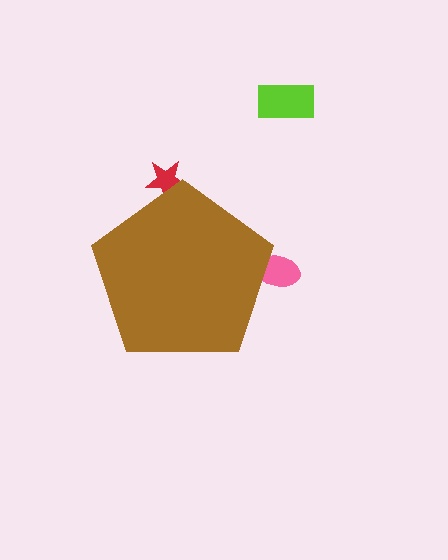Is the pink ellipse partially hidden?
Yes, the pink ellipse is partially hidden behind the brown pentagon.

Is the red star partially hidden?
Yes, the red star is partially hidden behind the brown pentagon.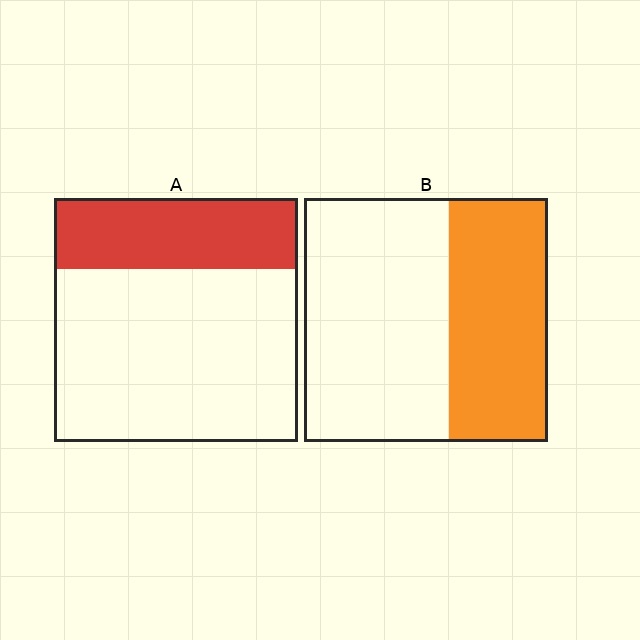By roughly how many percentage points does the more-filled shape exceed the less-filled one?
By roughly 10 percentage points (B over A).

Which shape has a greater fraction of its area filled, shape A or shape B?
Shape B.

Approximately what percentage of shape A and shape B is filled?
A is approximately 30% and B is approximately 40%.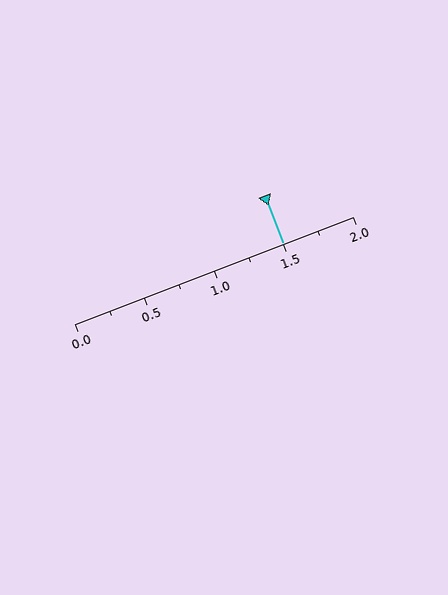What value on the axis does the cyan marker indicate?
The marker indicates approximately 1.5.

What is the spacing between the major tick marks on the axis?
The major ticks are spaced 0.5 apart.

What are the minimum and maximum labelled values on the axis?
The axis runs from 0.0 to 2.0.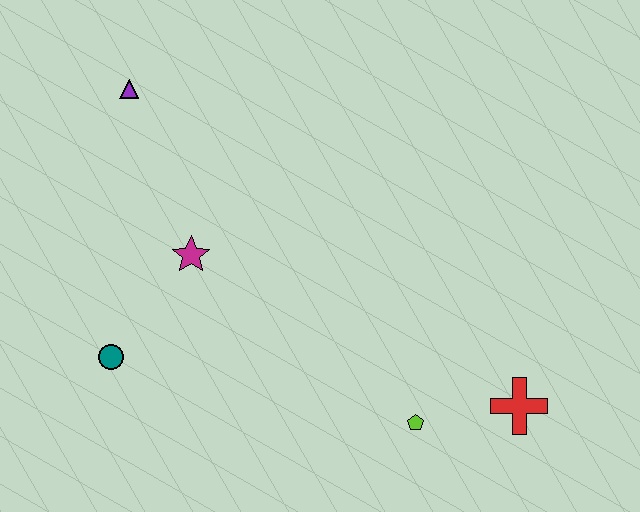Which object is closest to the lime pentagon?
The red cross is closest to the lime pentagon.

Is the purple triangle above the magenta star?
Yes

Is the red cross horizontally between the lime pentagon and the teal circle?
No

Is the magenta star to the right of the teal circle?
Yes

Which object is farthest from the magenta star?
The red cross is farthest from the magenta star.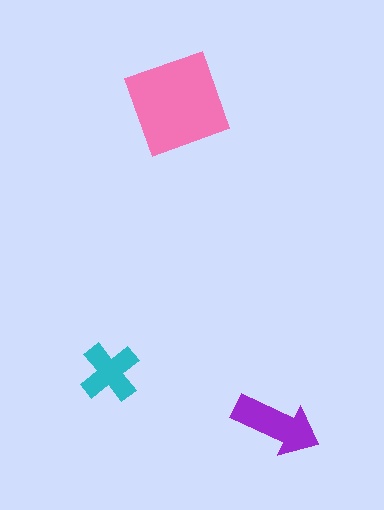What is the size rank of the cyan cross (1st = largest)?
3rd.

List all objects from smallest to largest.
The cyan cross, the purple arrow, the pink square.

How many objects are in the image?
There are 3 objects in the image.